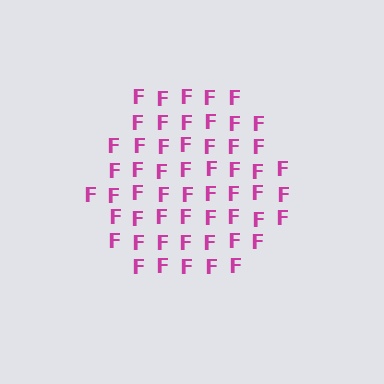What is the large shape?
The large shape is a hexagon.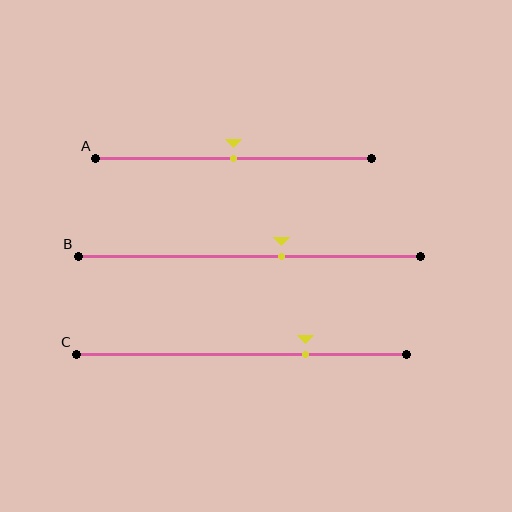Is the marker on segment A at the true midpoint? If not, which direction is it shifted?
Yes, the marker on segment A is at the true midpoint.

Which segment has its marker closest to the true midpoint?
Segment A has its marker closest to the true midpoint.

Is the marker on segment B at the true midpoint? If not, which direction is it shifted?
No, the marker on segment B is shifted to the right by about 9% of the segment length.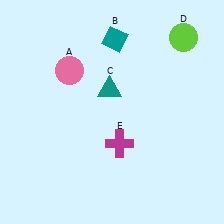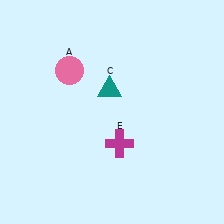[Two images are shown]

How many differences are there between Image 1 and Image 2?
There are 2 differences between the two images.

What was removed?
The lime circle (D), the teal diamond (B) were removed in Image 2.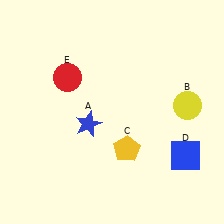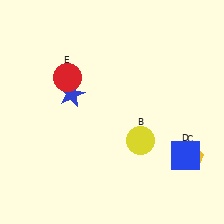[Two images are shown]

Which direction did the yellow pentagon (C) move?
The yellow pentagon (C) moved right.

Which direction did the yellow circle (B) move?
The yellow circle (B) moved left.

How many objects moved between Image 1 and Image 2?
3 objects moved between the two images.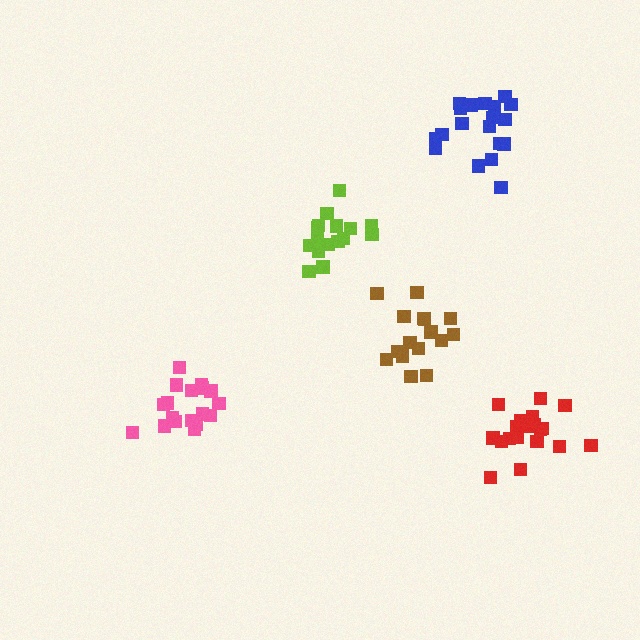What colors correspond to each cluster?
The clusters are colored: pink, lime, red, brown, blue.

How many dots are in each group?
Group 1: 18 dots, Group 2: 16 dots, Group 3: 20 dots, Group 4: 16 dots, Group 5: 19 dots (89 total).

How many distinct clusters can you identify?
There are 5 distinct clusters.